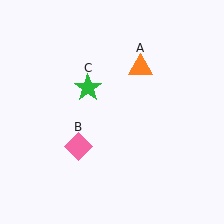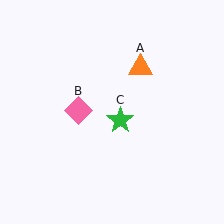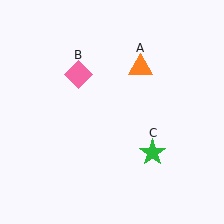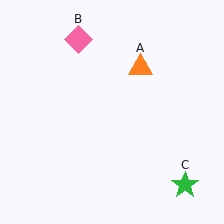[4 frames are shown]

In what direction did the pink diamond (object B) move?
The pink diamond (object B) moved up.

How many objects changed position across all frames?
2 objects changed position: pink diamond (object B), green star (object C).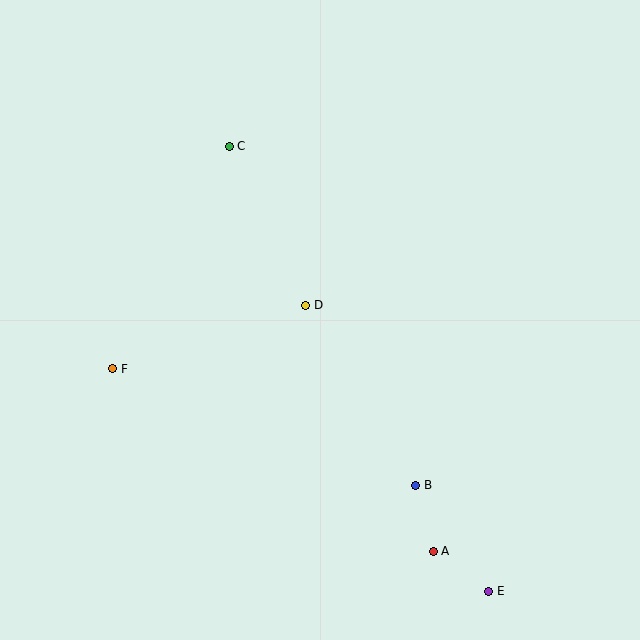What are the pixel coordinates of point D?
Point D is at (306, 305).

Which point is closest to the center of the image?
Point D at (306, 305) is closest to the center.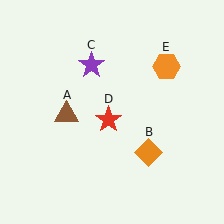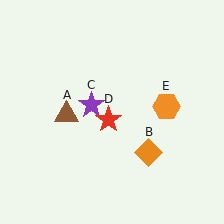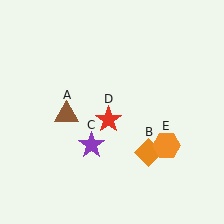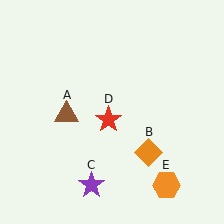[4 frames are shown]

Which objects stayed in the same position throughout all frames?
Brown triangle (object A) and orange diamond (object B) and red star (object D) remained stationary.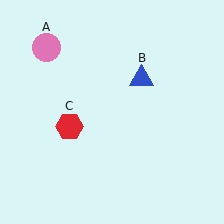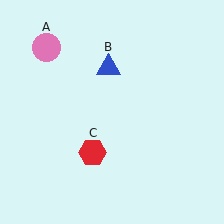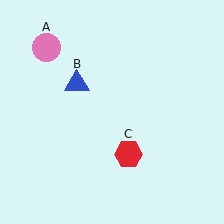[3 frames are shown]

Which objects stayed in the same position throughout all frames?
Pink circle (object A) remained stationary.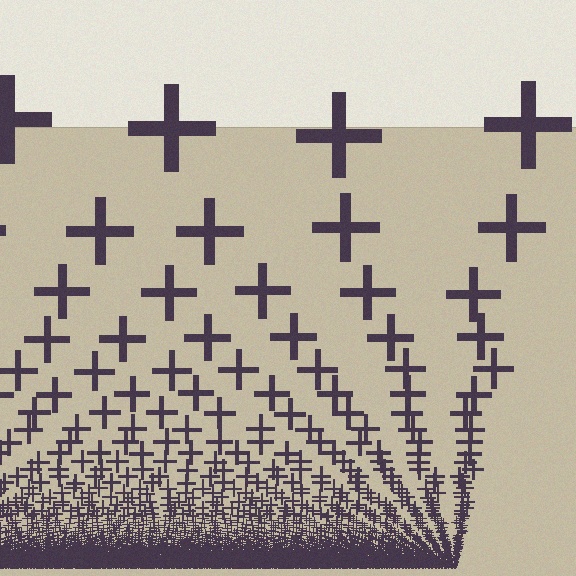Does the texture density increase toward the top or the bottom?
Density increases toward the bottom.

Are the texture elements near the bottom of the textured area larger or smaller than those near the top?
Smaller. The gradient is inverted — elements near the bottom are smaller and denser.